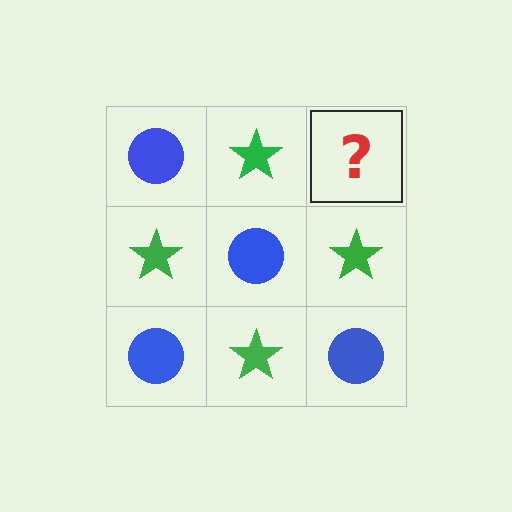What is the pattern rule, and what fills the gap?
The rule is that it alternates blue circle and green star in a checkerboard pattern. The gap should be filled with a blue circle.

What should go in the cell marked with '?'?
The missing cell should contain a blue circle.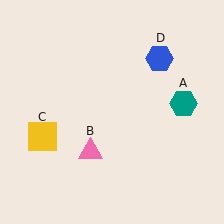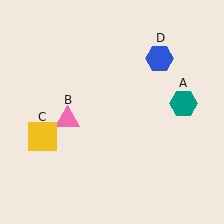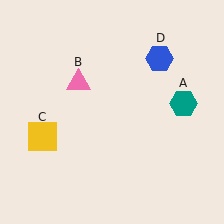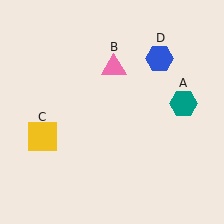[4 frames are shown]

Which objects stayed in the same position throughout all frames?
Teal hexagon (object A) and yellow square (object C) and blue hexagon (object D) remained stationary.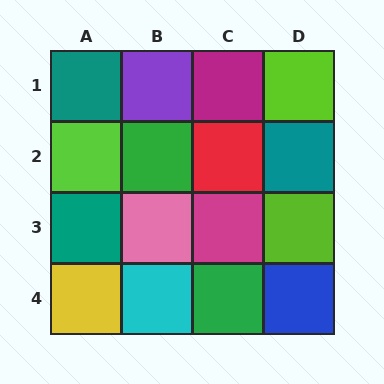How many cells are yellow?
1 cell is yellow.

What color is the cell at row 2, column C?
Red.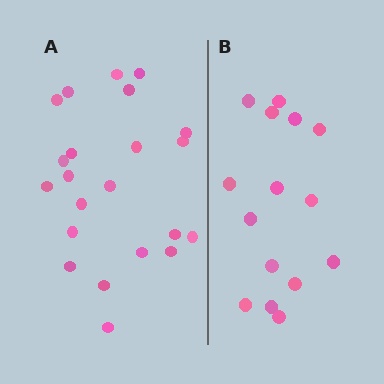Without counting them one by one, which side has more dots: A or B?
Region A (the left region) has more dots.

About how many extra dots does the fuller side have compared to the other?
Region A has roughly 8 or so more dots than region B.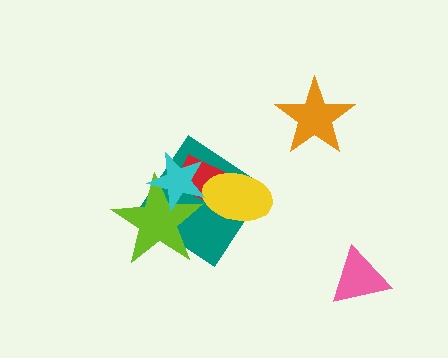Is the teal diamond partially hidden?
Yes, it is partially covered by another shape.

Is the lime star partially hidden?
Yes, it is partially covered by another shape.